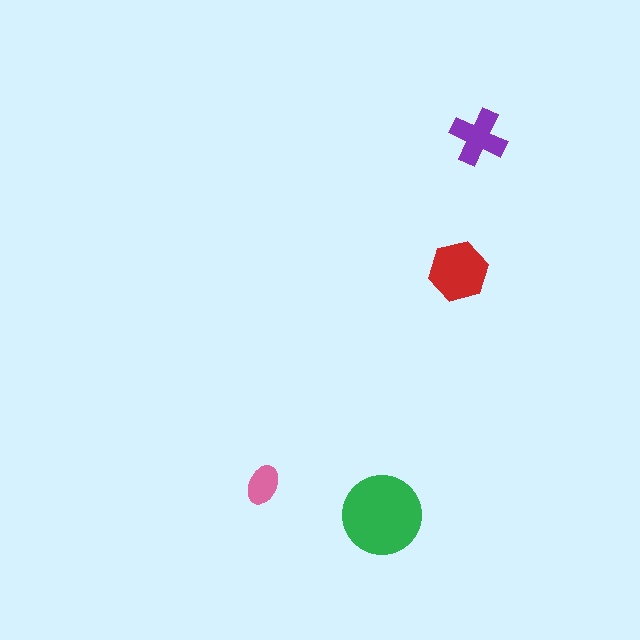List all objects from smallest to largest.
The pink ellipse, the purple cross, the red hexagon, the green circle.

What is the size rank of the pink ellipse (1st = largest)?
4th.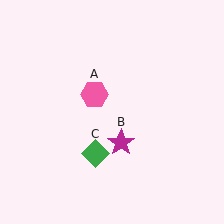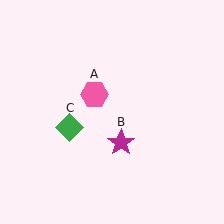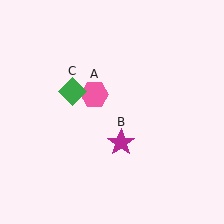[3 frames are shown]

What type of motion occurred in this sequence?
The green diamond (object C) rotated clockwise around the center of the scene.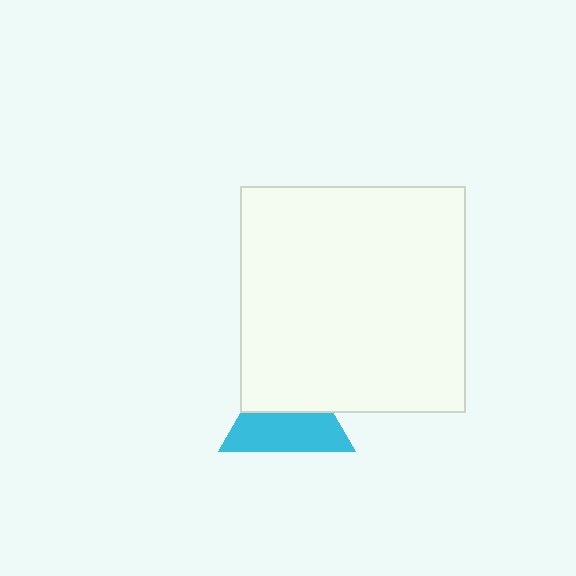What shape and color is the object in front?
The object in front is a white square.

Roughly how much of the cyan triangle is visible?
About half of it is visible (roughly 54%).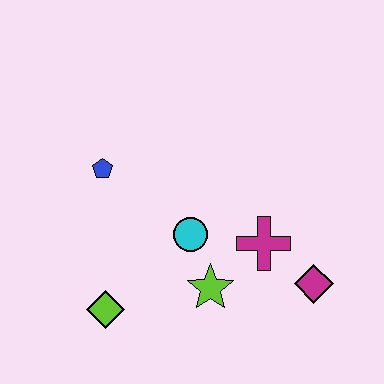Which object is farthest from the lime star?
The blue pentagon is farthest from the lime star.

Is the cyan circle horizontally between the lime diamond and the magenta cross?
Yes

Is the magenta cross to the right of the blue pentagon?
Yes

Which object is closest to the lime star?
The cyan circle is closest to the lime star.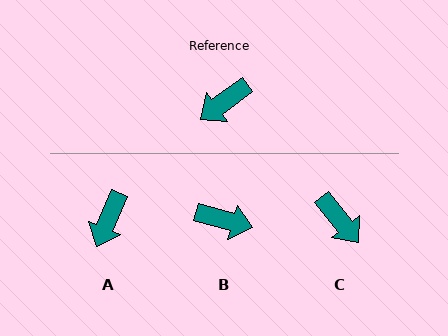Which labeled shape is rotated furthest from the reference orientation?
B, about 128 degrees away.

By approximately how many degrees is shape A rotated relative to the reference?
Approximately 31 degrees counter-clockwise.